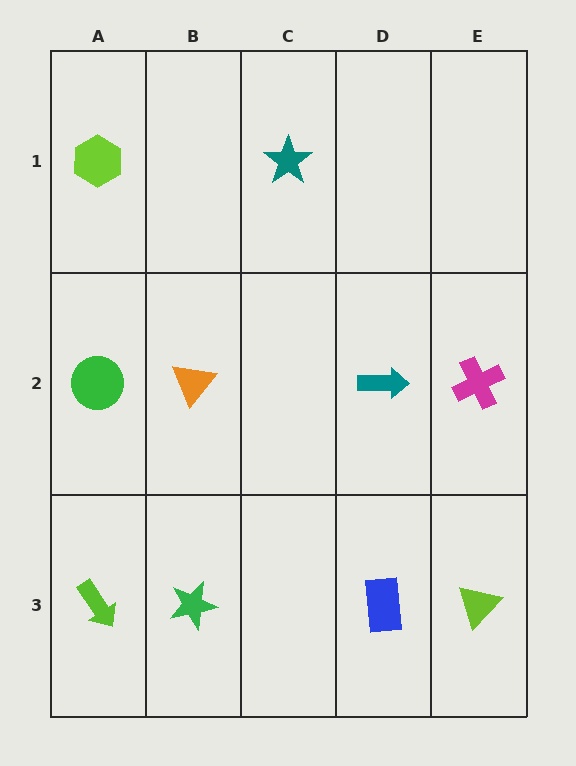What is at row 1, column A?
A lime hexagon.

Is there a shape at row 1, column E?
No, that cell is empty.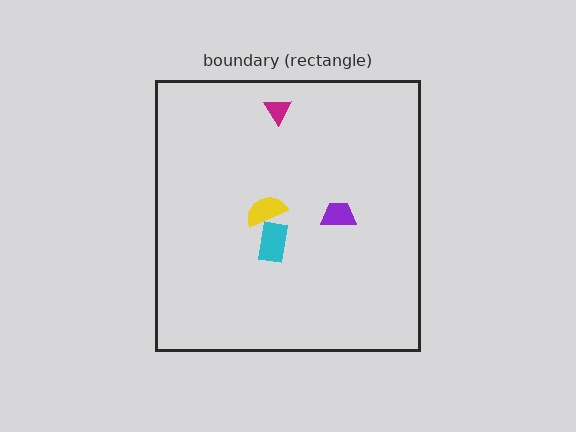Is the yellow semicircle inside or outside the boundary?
Inside.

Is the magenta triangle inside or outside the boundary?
Inside.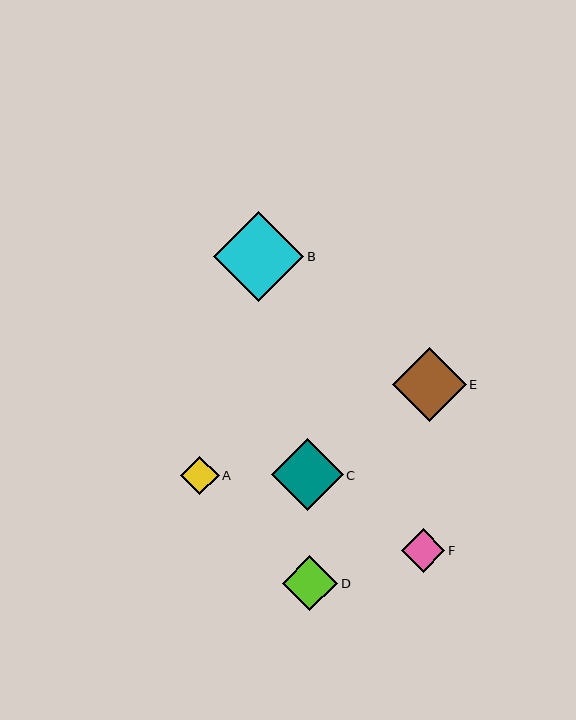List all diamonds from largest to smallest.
From largest to smallest: B, E, C, D, F, A.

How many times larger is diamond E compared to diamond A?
Diamond E is approximately 1.9 times the size of diamond A.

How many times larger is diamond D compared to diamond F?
Diamond D is approximately 1.3 times the size of diamond F.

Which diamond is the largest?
Diamond B is the largest with a size of approximately 90 pixels.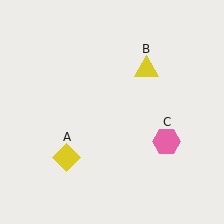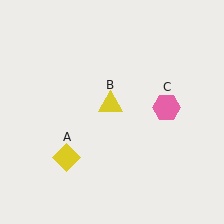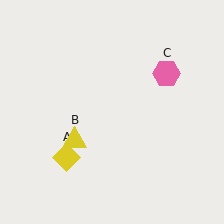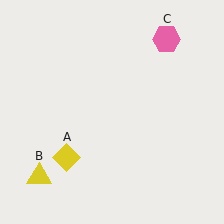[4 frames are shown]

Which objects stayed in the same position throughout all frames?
Yellow diamond (object A) remained stationary.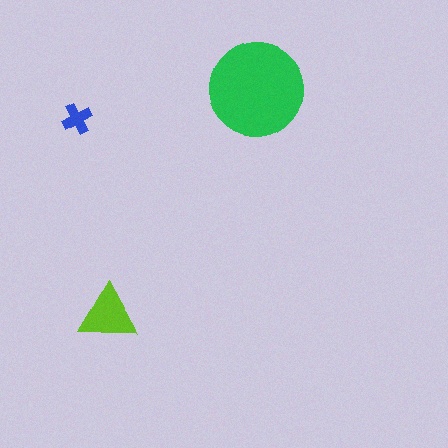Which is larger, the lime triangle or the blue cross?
The lime triangle.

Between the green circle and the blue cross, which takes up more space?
The green circle.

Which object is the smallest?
The blue cross.